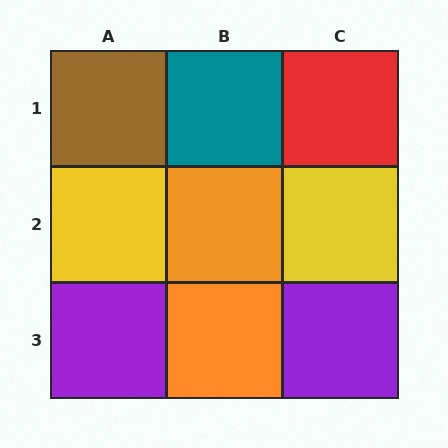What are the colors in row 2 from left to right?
Yellow, orange, yellow.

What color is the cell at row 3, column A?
Purple.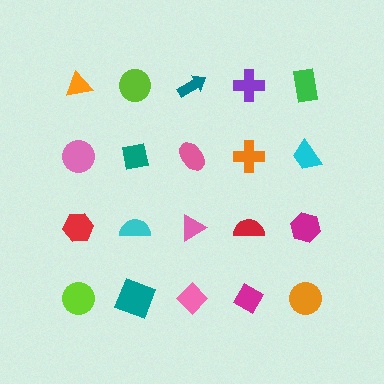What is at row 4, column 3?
A pink diamond.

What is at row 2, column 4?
An orange cross.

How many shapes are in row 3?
5 shapes.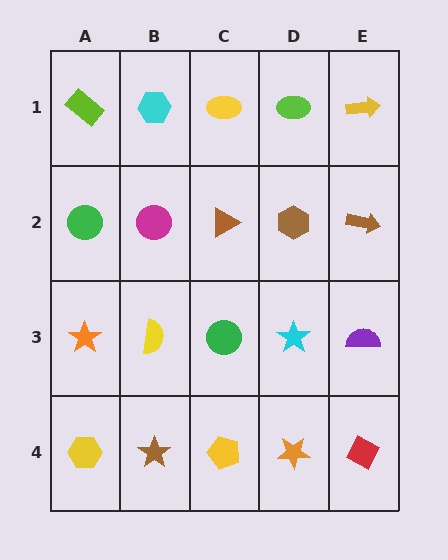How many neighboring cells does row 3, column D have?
4.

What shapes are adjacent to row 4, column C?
A green circle (row 3, column C), a brown star (row 4, column B), an orange star (row 4, column D).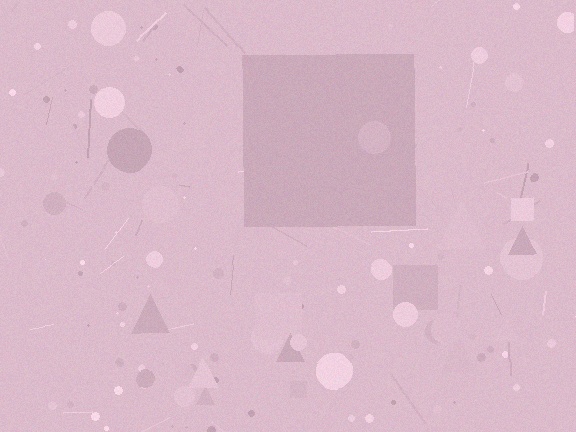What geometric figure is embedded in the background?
A square is embedded in the background.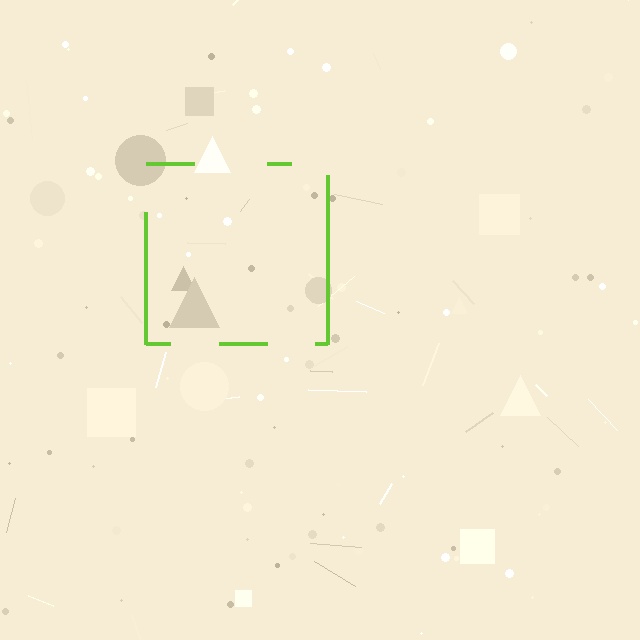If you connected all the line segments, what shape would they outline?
They would outline a square.